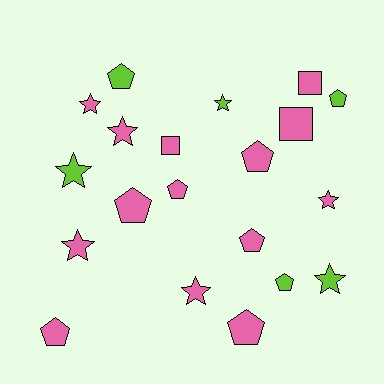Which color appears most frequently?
Pink, with 14 objects.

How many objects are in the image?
There are 20 objects.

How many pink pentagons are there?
There are 6 pink pentagons.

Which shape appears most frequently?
Pentagon, with 9 objects.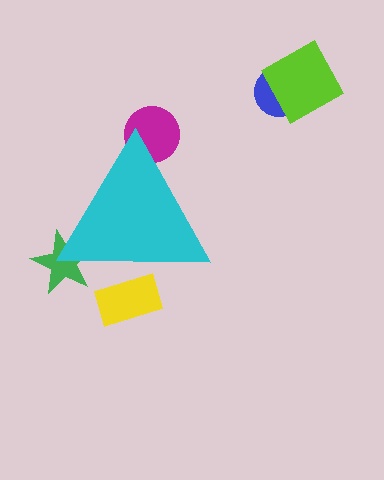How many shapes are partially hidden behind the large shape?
3 shapes are partially hidden.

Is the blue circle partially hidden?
No, the blue circle is fully visible.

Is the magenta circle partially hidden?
Yes, the magenta circle is partially hidden behind the cyan triangle.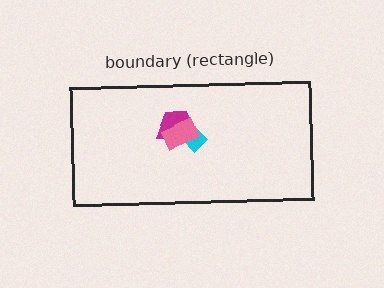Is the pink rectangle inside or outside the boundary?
Inside.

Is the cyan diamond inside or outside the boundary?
Inside.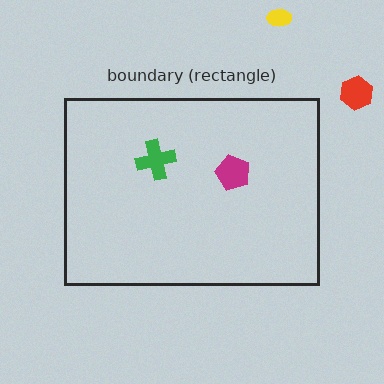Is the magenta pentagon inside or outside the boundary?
Inside.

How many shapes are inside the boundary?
2 inside, 2 outside.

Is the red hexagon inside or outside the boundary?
Outside.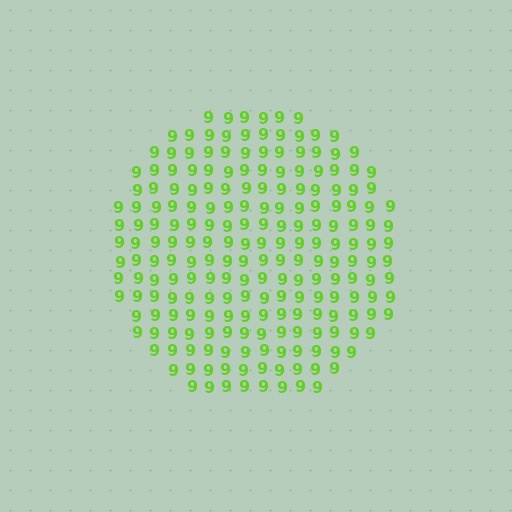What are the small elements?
The small elements are digit 9's.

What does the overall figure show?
The overall figure shows a circle.